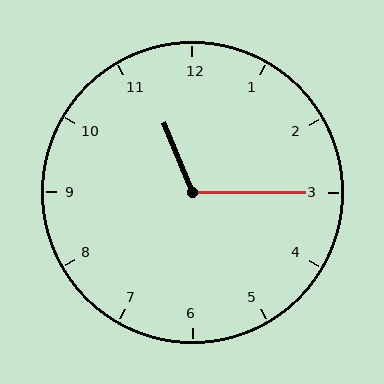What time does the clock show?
11:15.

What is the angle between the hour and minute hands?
Approximately 112 degrees.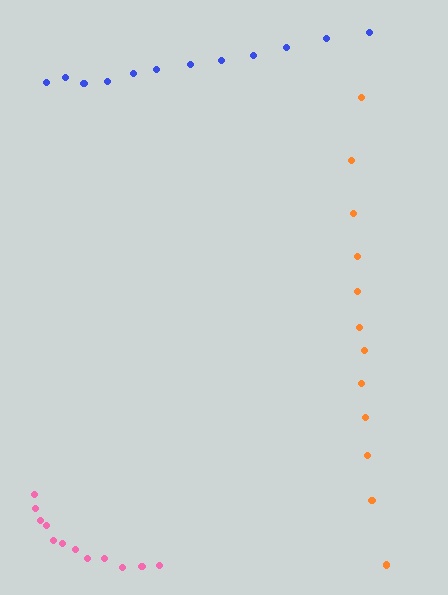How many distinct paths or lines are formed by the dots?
There are 3 distinct paths.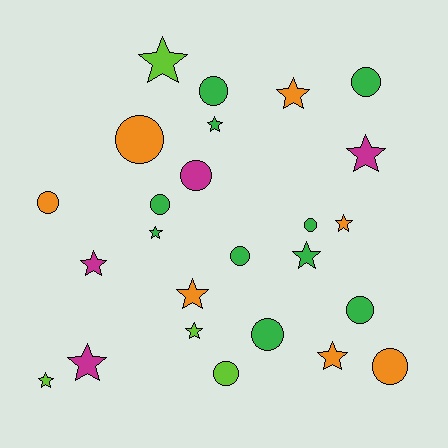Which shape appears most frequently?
Star, with 13 objects.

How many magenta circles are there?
There is 1 magenta circle.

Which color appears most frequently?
Green, with 10 objects.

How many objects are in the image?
There are 25 objects.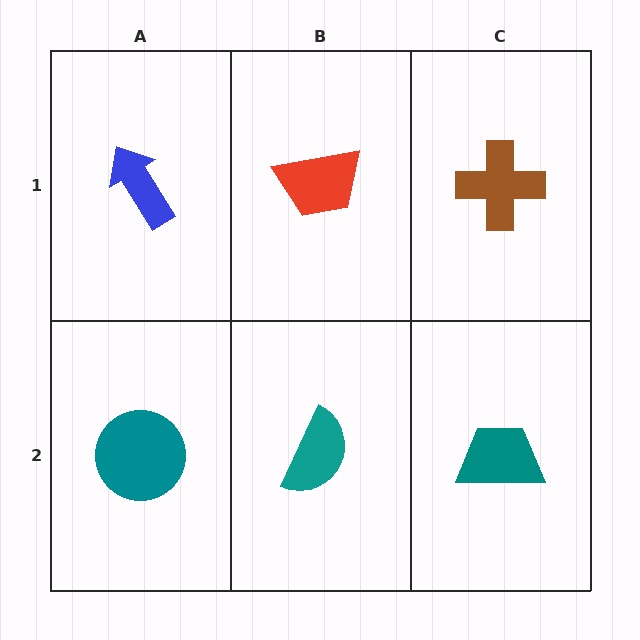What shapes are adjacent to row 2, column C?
A brown cross (row 1, column C), a teal semicircle (row 2, column B).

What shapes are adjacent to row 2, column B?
A red trapezoid (row 1, column B), a teal circle (row 2, column A), a teal trapezoid (row 2, column C).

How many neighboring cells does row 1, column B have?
3.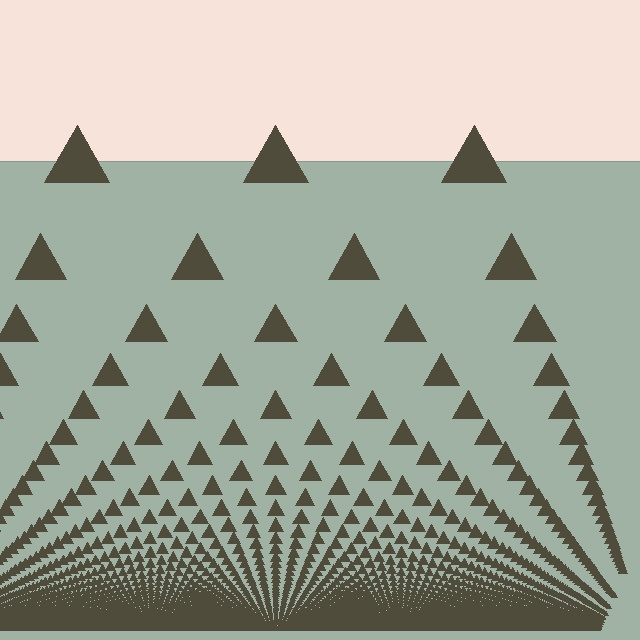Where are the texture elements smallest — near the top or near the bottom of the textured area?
Near the bottom.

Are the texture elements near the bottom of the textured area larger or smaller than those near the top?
Smaller. The gradient is inverted — elements near the bottom are smaller and denser.